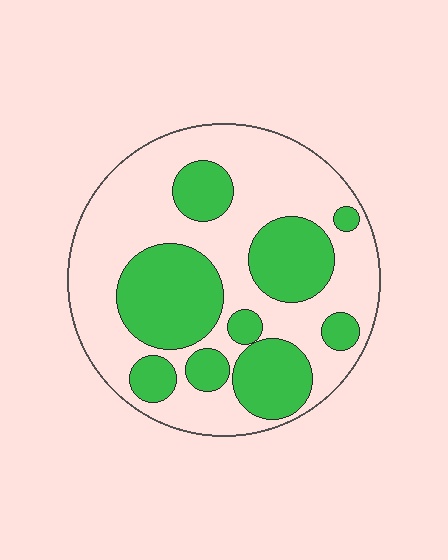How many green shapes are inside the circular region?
9.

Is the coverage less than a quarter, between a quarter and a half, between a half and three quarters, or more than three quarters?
Between a quarter and a half.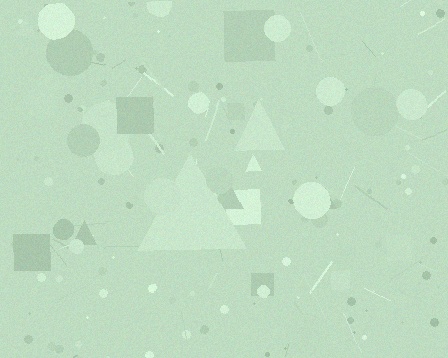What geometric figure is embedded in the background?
A triangle is embedded in the background.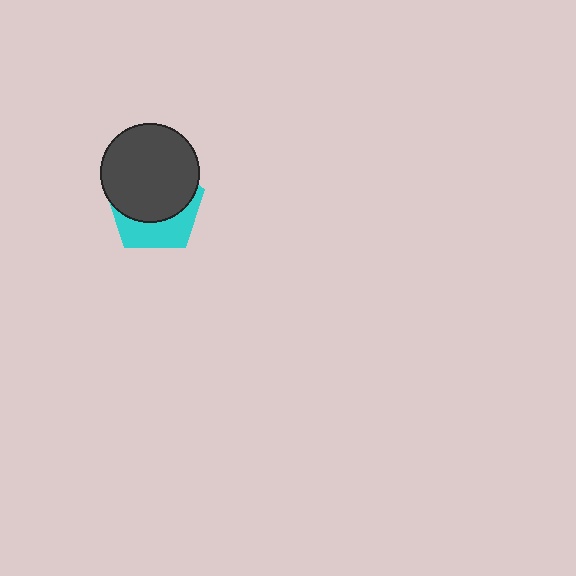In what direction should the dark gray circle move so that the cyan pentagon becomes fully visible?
The dark gray circle should move up. That is the shortest direction to clear the overlap and leave the cyan pentagon fully visible.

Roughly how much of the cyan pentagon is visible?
A small part of it is visible (roughly 37%).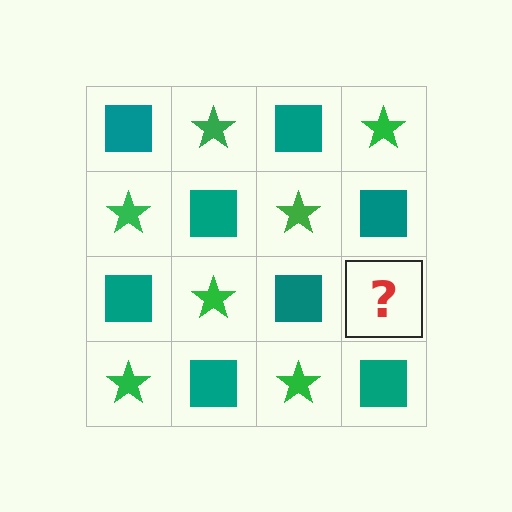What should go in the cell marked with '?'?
The missing cell should contain a green star.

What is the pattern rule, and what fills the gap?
The rule is that it alternates teal square and green star in a checkerboard pattern. The gap should be filled with a green star.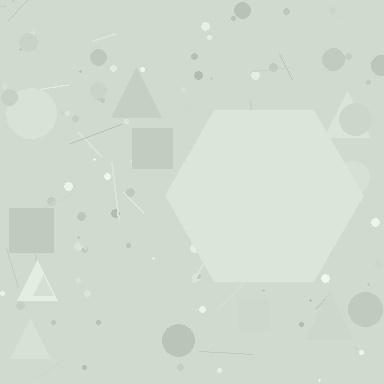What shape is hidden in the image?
A hexagon is hidden in the image.